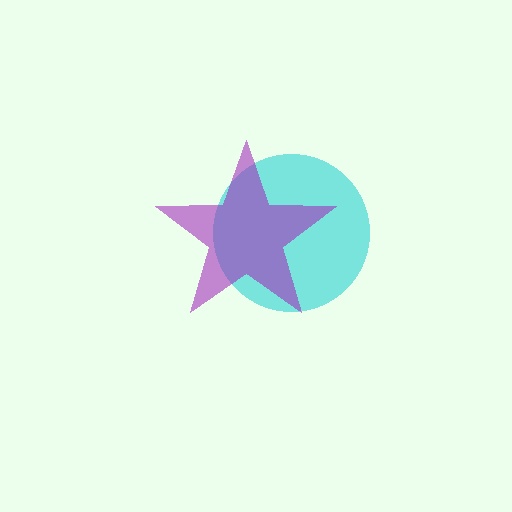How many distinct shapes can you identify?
There are 2 distinct shapes: a cyan circle, a purple star.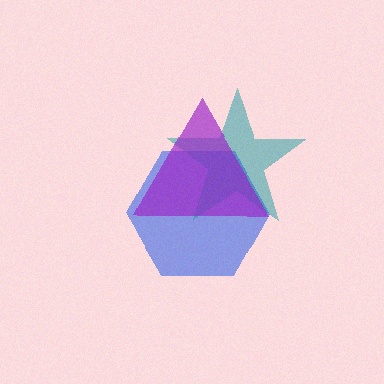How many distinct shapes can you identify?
There are 3 distinct shapes: a blue hexagon, a teal star, a purple triangle.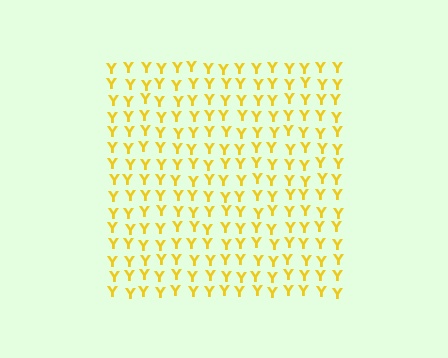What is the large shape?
The large shape is a square.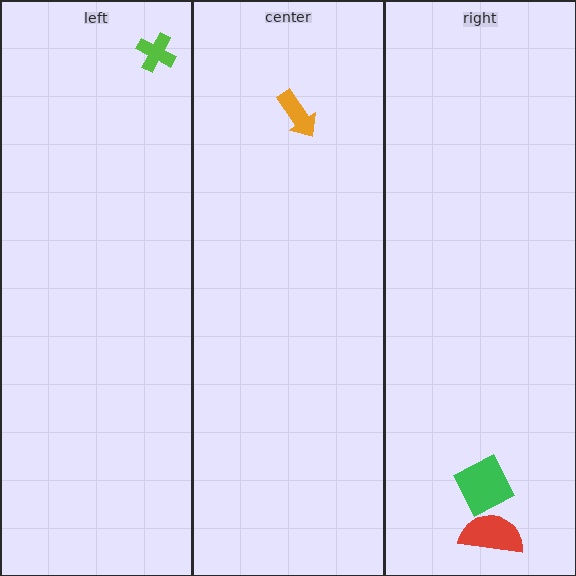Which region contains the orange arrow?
The center region.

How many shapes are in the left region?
1.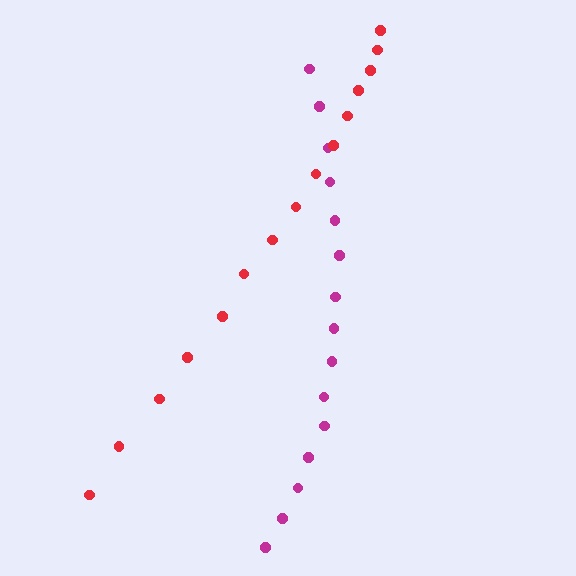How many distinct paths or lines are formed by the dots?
There are 2 distinct paths.